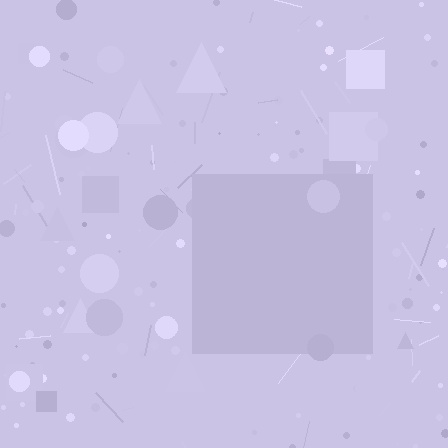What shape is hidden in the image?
A square is hidden in the image.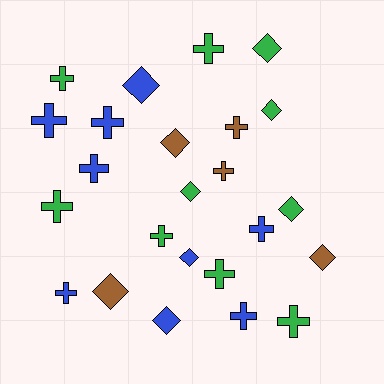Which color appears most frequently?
Green, with 10 objects.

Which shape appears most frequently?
Cross, with 14 objects.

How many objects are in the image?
There are 24 objects.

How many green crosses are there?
There are 6 green crosses.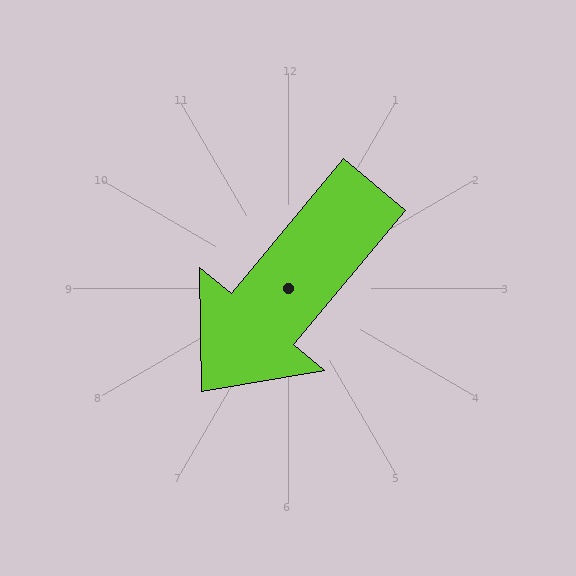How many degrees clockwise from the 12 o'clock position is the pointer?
Approximately 220 degrees.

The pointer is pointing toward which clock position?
Roughly 7 o'clock.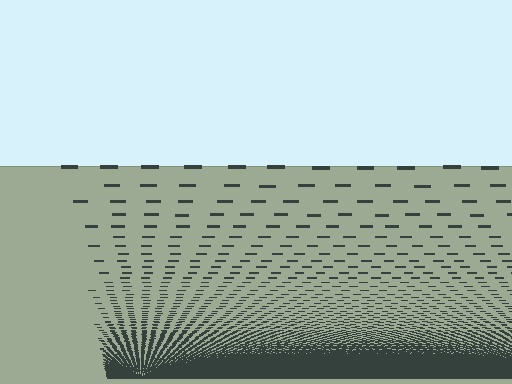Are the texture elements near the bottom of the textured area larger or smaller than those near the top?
Smaller. The gradient is inverted — elements near the bottom are smaller and denser.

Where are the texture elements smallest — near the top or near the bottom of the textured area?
Near the bottom.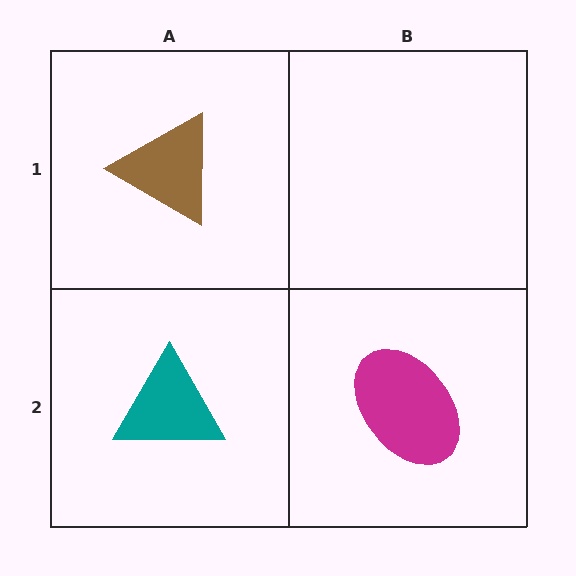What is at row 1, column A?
A brown triangle.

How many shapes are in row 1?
1 shape.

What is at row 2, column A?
A teal triangle.